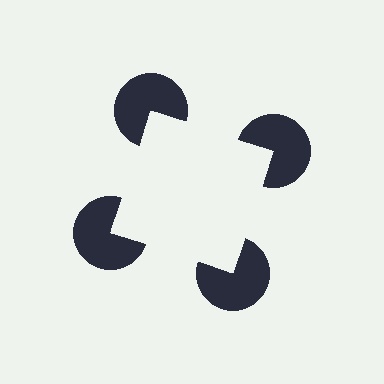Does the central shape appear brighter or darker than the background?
It typically appears slightly brighter than the background, even though no actual brightness change is drawn.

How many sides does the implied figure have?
4 sides.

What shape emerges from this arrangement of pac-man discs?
An illusory square — its edges are inferred from the aligned wedge cuts in the pac-man discs, not physically drawn.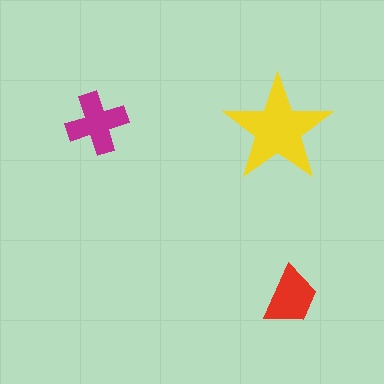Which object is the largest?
The yellow star.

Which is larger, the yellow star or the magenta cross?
The yellow star.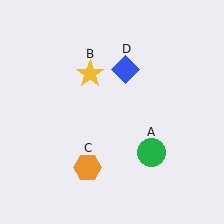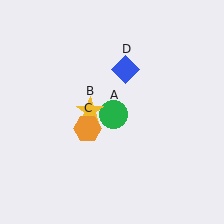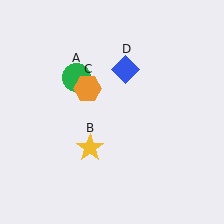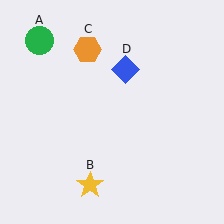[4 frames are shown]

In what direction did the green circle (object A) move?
The green circle (object A) moved up and to the left.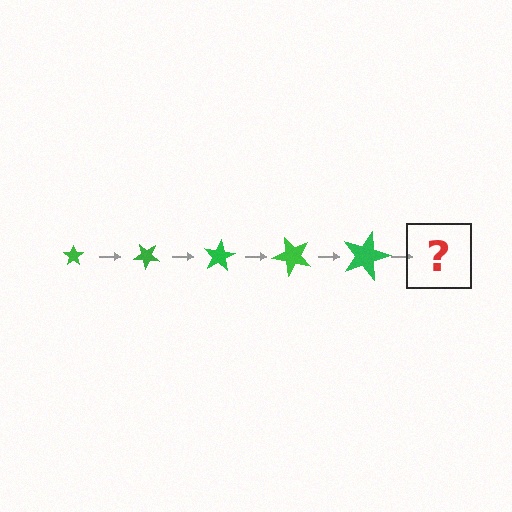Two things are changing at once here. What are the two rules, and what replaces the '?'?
The two rules are that the star grows larger each step and it rotates 40 degrees each step. The '?' should be a star, larger than the previous one and rotated 200 degrees from the start.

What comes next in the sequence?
The next element should be a star, larger than the previous one and rotated 200 degrees from the start.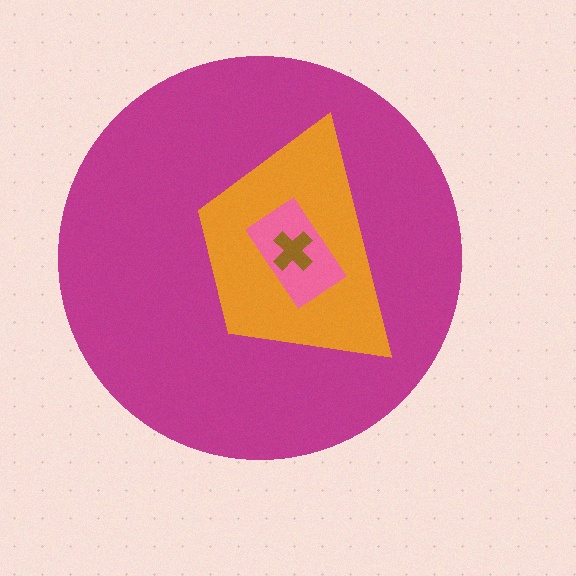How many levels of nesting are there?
4.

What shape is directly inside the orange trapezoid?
The pink rectangle.